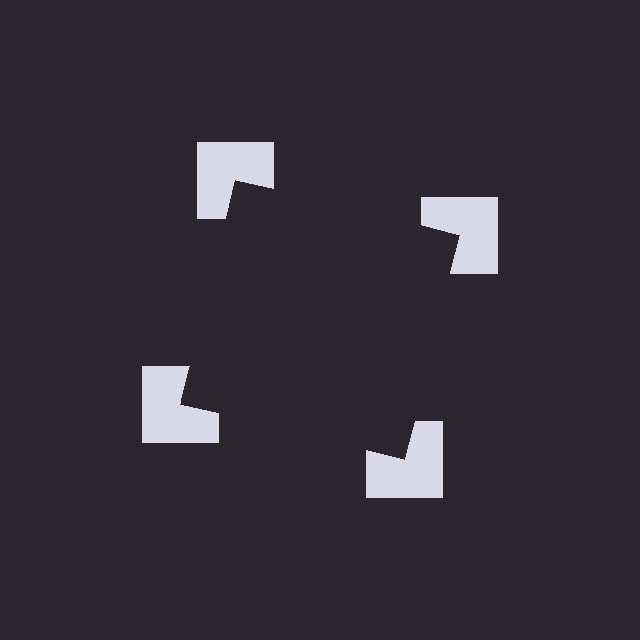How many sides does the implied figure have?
4 sides.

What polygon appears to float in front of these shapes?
An illusory square — its edges are inferred from the aligned wedge cuts in the notched squares, not physically drawn.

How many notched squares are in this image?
There are 4 — one at each vertex of the illusory square.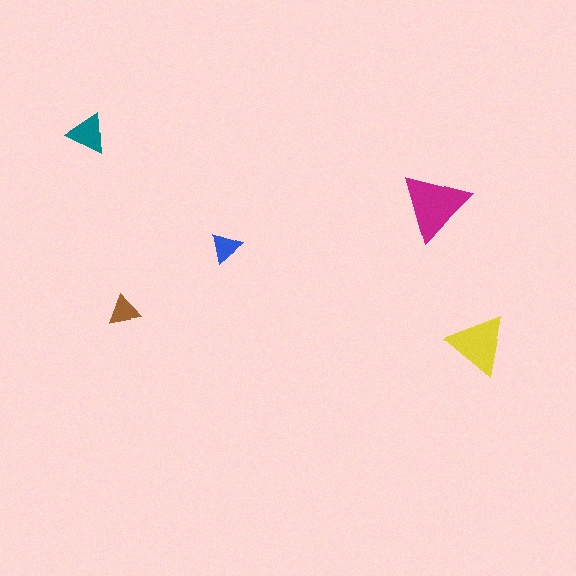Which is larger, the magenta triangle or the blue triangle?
The magenta one.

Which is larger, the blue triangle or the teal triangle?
The teal one.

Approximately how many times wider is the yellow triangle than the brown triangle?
About 2 times wider.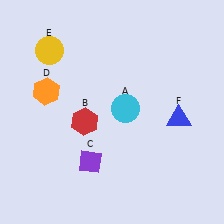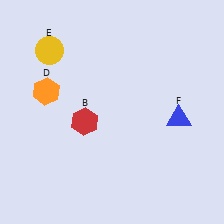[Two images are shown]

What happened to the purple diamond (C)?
The purple diamond (C) was removed in Image 2. It was in the bottom-left area of Image 1.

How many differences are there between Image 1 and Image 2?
There are 2 differences between the two images.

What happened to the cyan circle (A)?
The cyan circle (A) was removed in Image 2. It was in the top-right area of Image 1.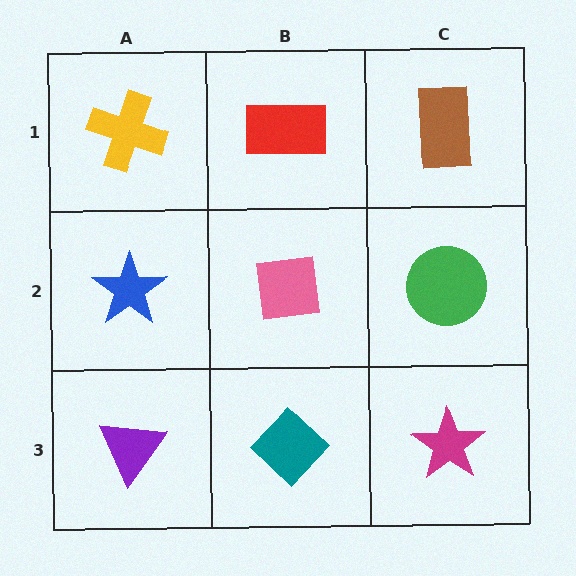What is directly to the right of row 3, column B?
A magenta star.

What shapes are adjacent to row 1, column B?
A pink square (row 2, column B), a yellow cross (row 1, column A), a brown rectangle (row 1, column C).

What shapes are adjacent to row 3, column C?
A green circle (row 2, column C), a teal diamond (row 3, column B).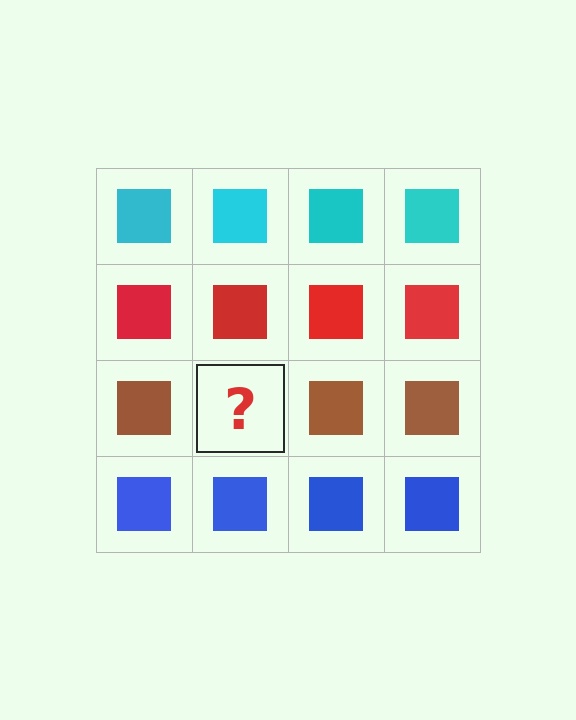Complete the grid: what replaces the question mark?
The question mark should be replaced with a brown square.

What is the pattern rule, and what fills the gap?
The rule is that each row has a consistent color. The gap should be filled with a brown square.